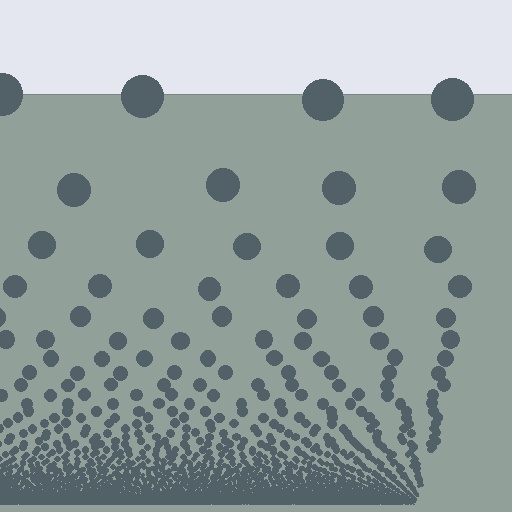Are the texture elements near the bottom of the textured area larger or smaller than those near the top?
Smaller. The gradient is inverted — elements near the bottom are smaller and denser.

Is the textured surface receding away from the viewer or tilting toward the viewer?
The surface appears to tilt toward the viewer. Texture elements get larger and sparser toward the top.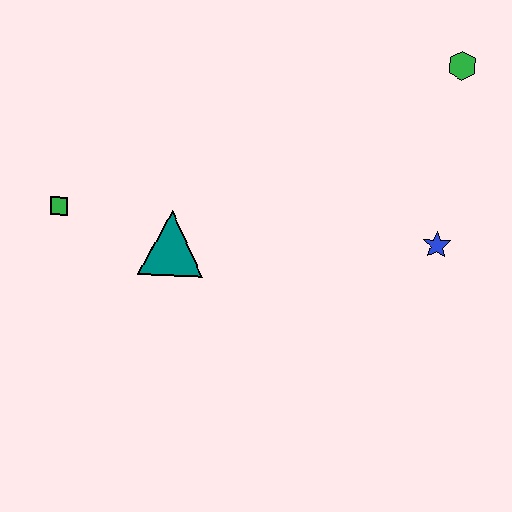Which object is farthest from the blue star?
The green square is farthest from the blue star.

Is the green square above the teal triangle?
Yes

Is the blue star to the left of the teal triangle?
No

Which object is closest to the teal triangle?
The green square is closest to the teal triangle.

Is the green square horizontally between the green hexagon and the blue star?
No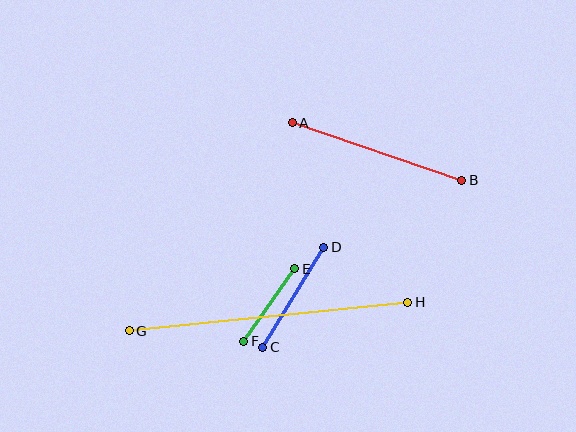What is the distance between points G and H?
The distance is approximately 280 pixels.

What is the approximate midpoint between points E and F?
The midpoint is at approximately (269, 305) pixels.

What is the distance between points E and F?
The distance is approximately 89 pixels.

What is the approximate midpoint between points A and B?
The midpoint is at approximately (377, 151) pixels.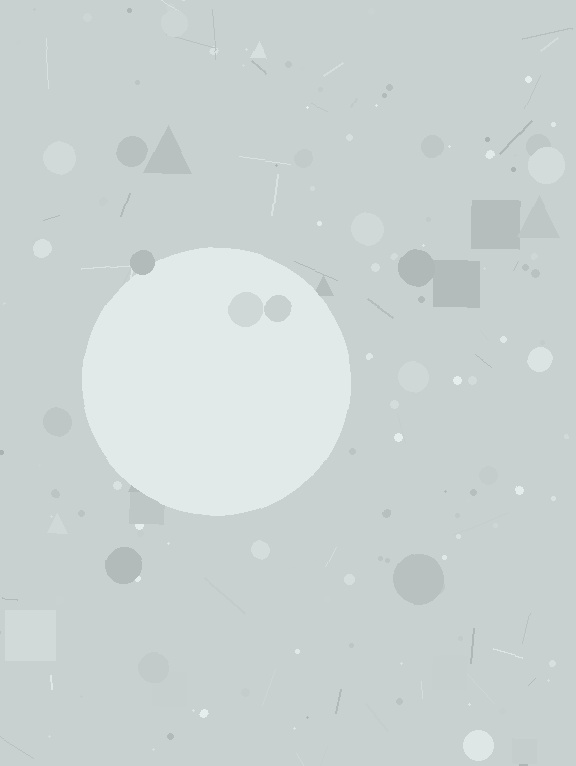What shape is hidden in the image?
A circle is hidden in the image.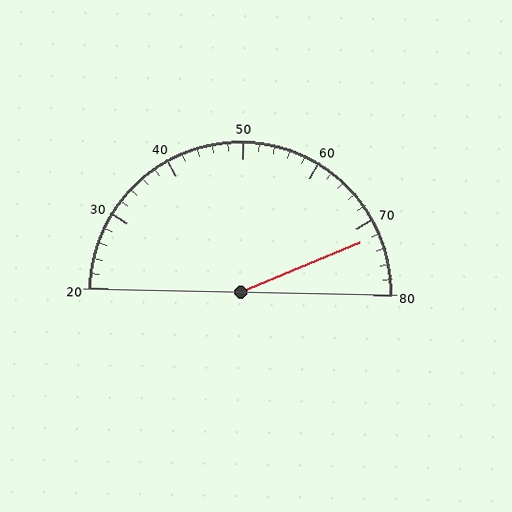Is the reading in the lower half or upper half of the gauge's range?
The reading is in the upper half of the range (20 to 80).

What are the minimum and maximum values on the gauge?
The gauge ranges from 20 to 80.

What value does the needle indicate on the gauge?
The needle indicates approximately 72.